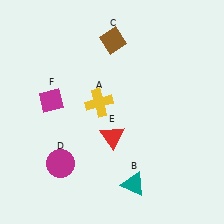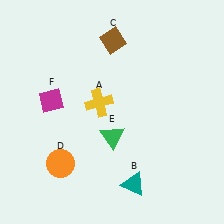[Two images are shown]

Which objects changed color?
D changed from magenta to orange. E changed from red to green.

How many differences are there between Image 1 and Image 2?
There are 2 differences between the two images.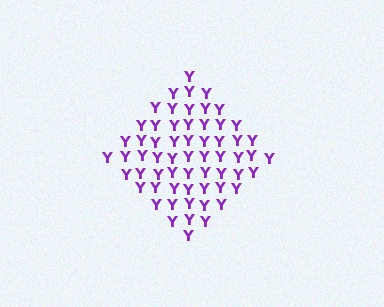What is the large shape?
The large shape is a diamond.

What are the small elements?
The small elements are letter Y's.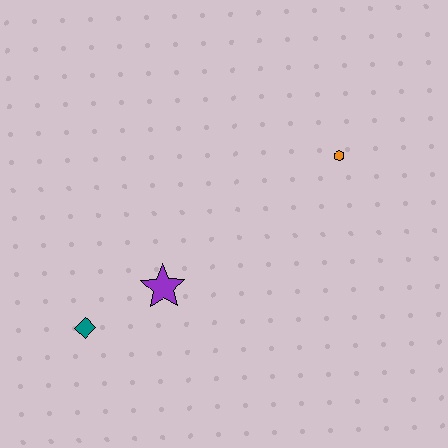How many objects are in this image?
There are 3 objects.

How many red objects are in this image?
There are no red objects.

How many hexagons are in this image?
There is 1 hexagon.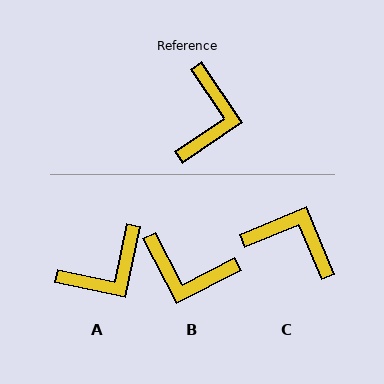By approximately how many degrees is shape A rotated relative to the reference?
Approximately 46 degrees clockwise.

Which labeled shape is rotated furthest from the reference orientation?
B, about 97 degrees away.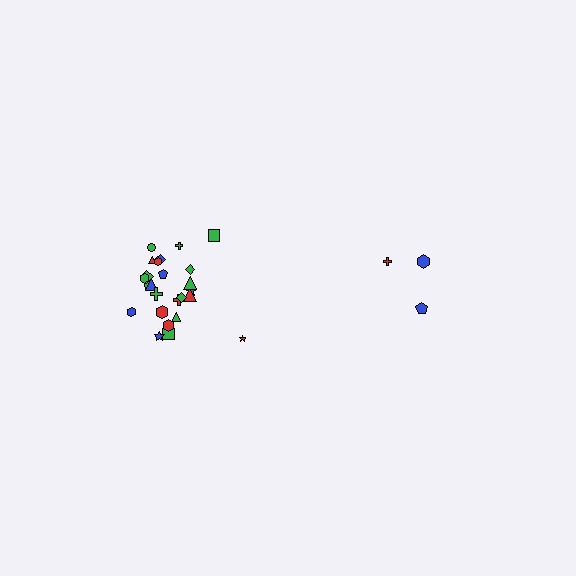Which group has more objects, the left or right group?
The left group.